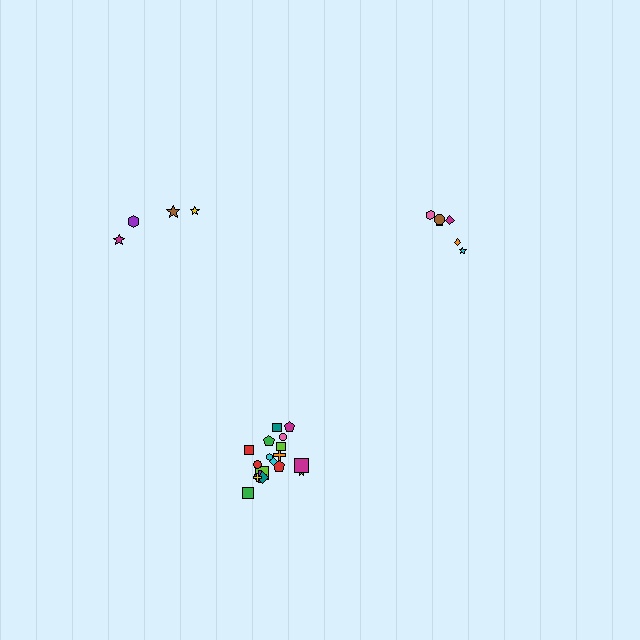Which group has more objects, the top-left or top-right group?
The top-right group.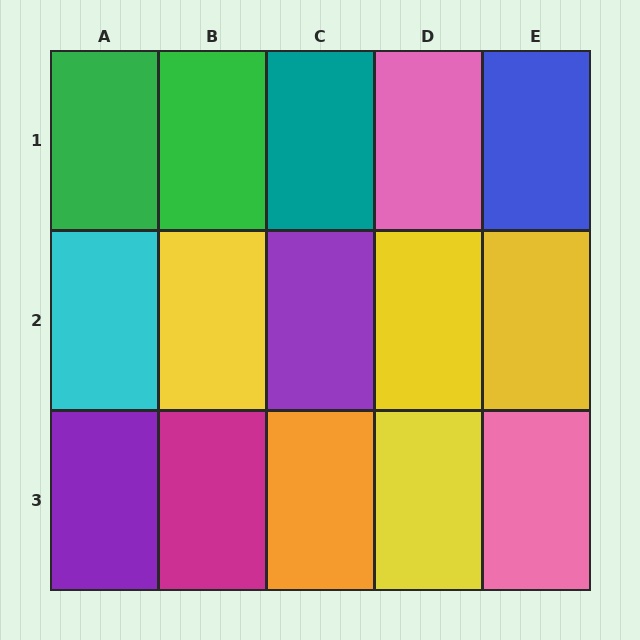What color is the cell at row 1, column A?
Green.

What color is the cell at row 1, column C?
Teal.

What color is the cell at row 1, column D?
Pink.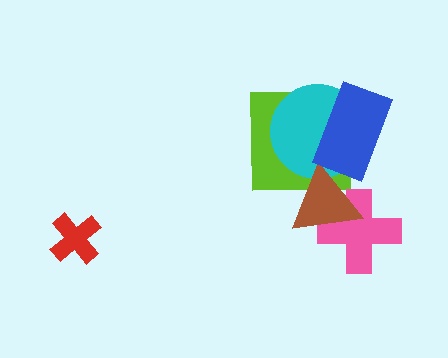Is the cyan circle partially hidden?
Yes, it is partially covered by another shape.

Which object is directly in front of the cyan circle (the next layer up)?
The brown triangle is directly in front of the cyan circle.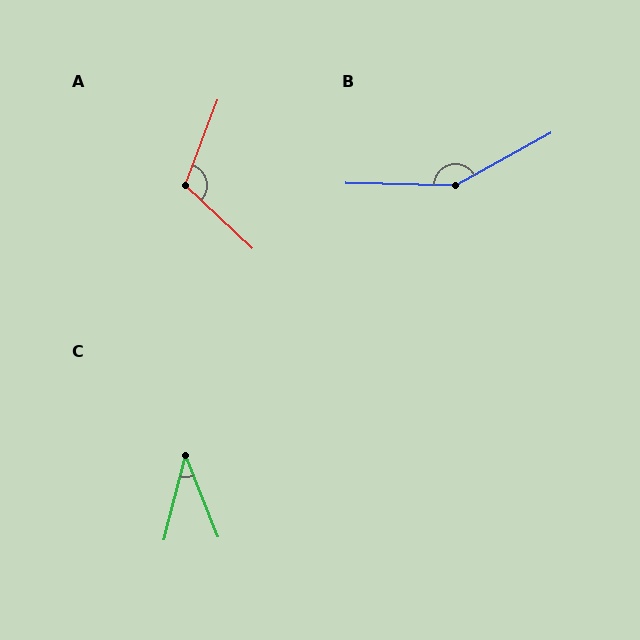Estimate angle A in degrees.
Approximately 112 degrees.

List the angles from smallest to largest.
C (36°), A (112°), B (150°).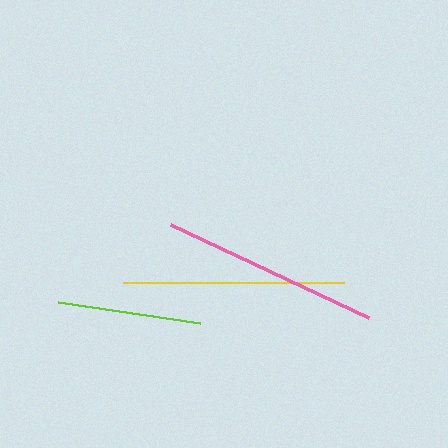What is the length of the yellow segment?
The yellow segment is approximately 221 pixels long.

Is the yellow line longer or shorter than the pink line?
The yellow line is longer than the pink line.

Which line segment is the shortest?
The lime line is the shortest at approximately 143 pixels.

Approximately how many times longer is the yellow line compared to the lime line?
The yellow line is approximately 1.5 times the length of the lime line.